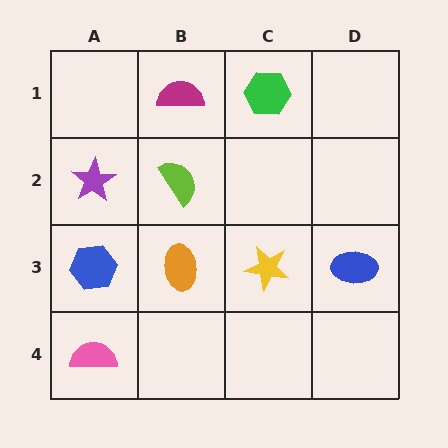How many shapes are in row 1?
2 shapes.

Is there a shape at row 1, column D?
No, that cell is empty.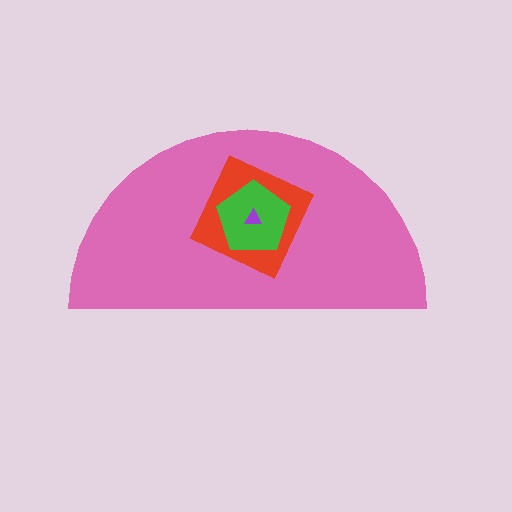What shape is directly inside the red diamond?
The green pentagon.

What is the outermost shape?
The pink semicircle.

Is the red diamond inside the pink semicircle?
Yes.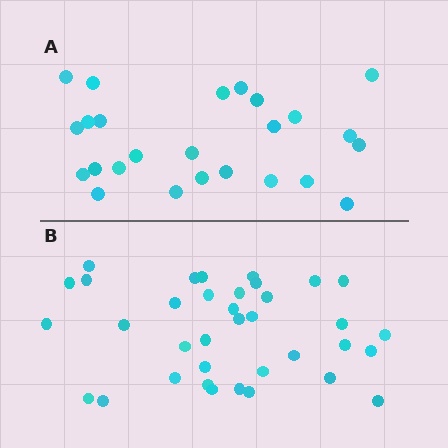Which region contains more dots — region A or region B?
Region B (the bottom region) has more dots.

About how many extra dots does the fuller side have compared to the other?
Region B has roughly 12 or so more dots than region A.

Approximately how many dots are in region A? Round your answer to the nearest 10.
About 20 dots. (The exact count is 25, which rounds to 20.)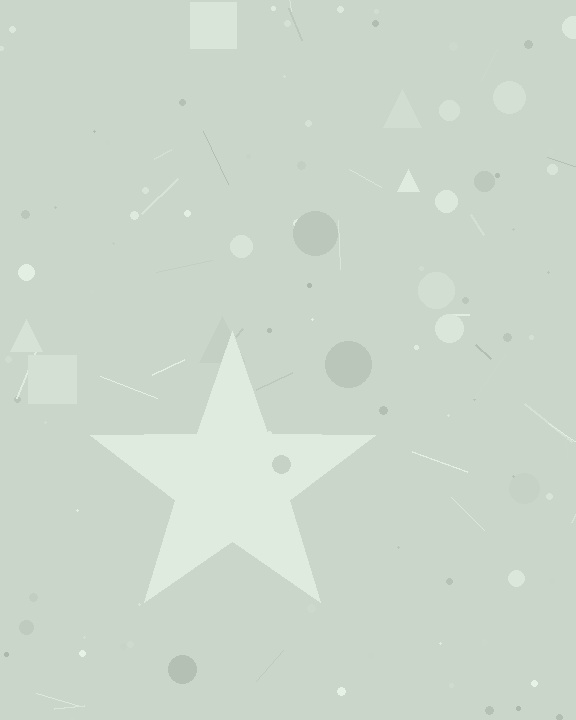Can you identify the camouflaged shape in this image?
The camouflaged shape is a star.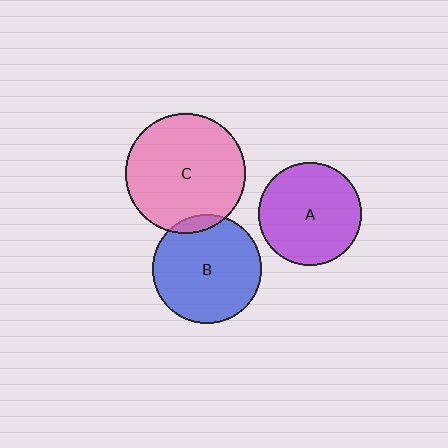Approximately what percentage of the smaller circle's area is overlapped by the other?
Approximately 5%.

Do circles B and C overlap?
Yes.